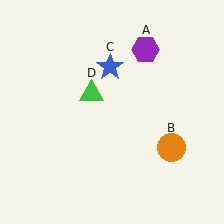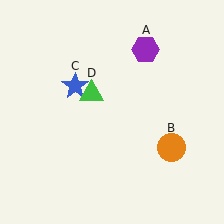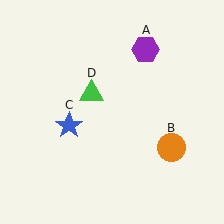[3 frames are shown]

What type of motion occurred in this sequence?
The blue star (object C) rotated counterclockwise around the center of the scene.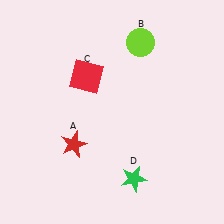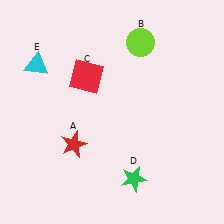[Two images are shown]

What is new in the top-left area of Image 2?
A cyan triangle (E) was added in the top-left area of Image 2.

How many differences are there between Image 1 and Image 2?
There is 1 difference between the two images.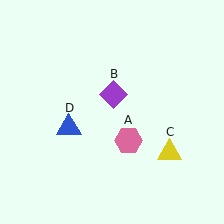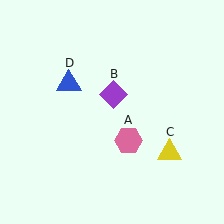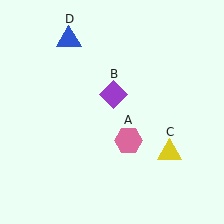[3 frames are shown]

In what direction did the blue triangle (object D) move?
The blue triangle (object D) moved up.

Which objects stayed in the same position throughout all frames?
Pink hexagon (object A) and purple diamond (object B) and yellow triangle (object C) remained stationary.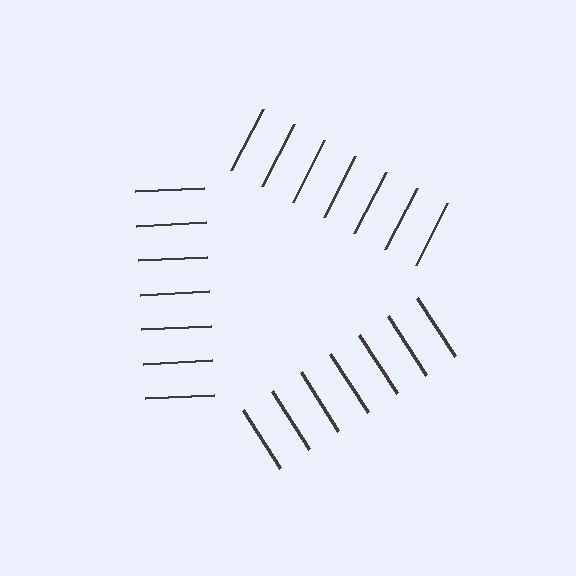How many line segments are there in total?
21 — 7 along each of the 3 edges.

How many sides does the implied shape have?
3 sides — the line-ends trace a triangle.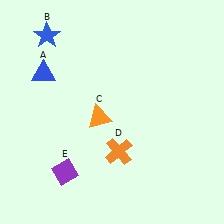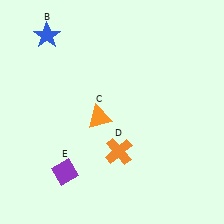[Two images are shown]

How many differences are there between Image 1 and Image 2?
There is 1 difference between the two images.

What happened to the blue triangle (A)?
The blue triangle (A) was removed in Image 2. It was in the top-left area of Image 1.